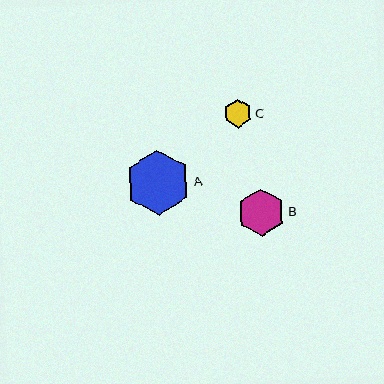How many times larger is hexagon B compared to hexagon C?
Hexagon B is approximately 1.7 times the size of hexagon C.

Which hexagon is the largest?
Hexagon A is the largest with a size of approximately 65 pixels.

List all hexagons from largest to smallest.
From largest to smallest: A, B, C.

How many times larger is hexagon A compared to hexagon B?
Hexagon A is approximately 1.4 times the size of hexagon B.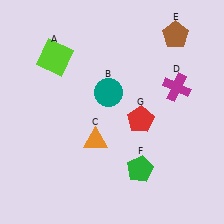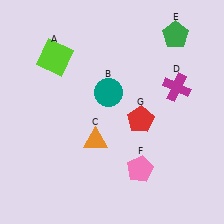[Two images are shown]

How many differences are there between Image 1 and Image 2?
There are 2 differences between the two images.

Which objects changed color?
E changed from brown to green. F changed from green to pink.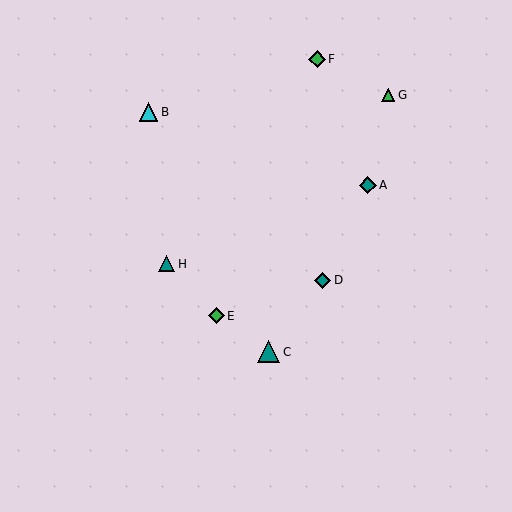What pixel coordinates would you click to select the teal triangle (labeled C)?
Click at (268, 352) to select the teal triangle C.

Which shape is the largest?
The teal triangle (labeled C) is the largest.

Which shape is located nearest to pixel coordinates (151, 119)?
The cyan triangle (labeled B) at (149, 112) is nearest to that location.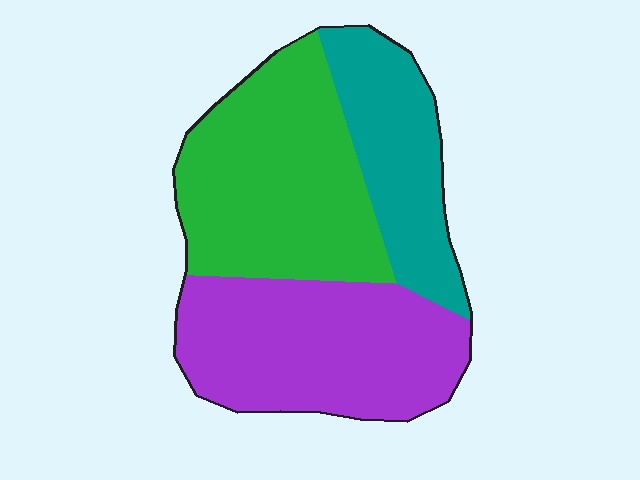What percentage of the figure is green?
Green takes up between a quarter and a half of the figure.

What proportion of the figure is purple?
Purple covers around 40% of the figure.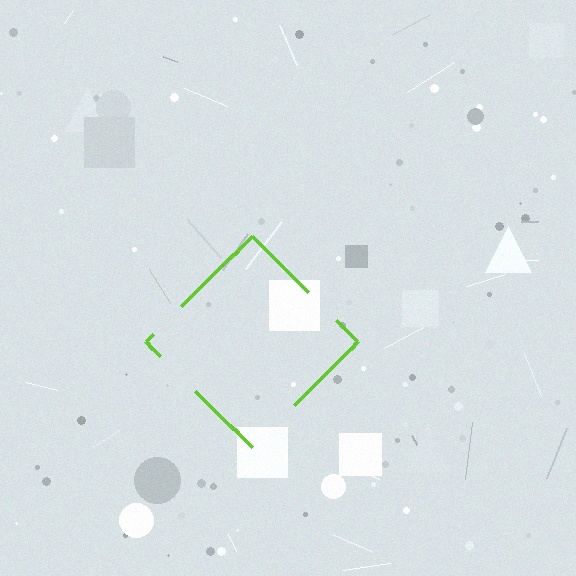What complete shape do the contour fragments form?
The contour fragments form a diamond.